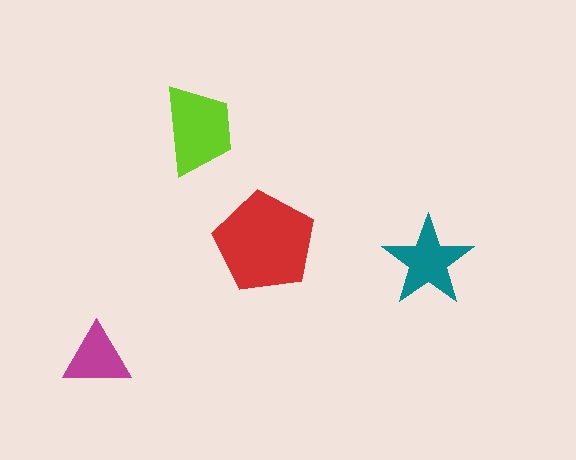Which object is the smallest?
The magenta triangle.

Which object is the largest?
The red pentagon.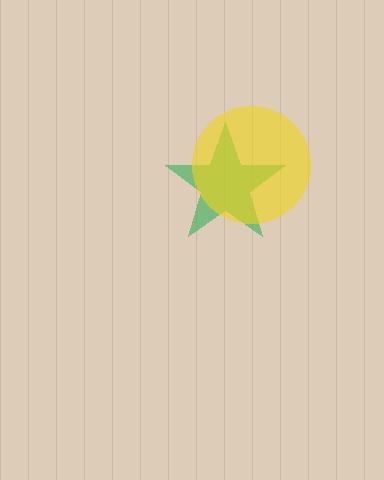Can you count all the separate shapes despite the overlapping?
Yes, there are 2 separate shapes.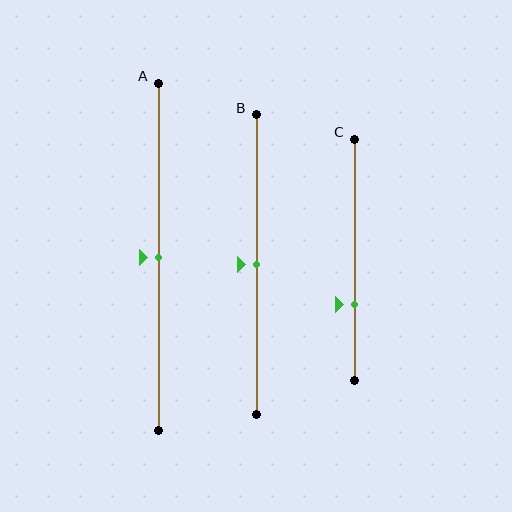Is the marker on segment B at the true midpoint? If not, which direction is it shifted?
Yes, the marker on segment B is at the true midpoint.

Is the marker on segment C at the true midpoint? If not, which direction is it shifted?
No, the marker on segment C is shifted downward by about 18% of the segment length.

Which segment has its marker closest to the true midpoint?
Segment A has its marker closest to the true midpoint.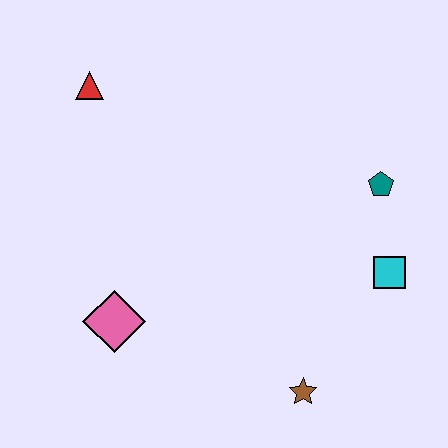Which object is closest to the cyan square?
The teal pentagon is closest to the cyan square.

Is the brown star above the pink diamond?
No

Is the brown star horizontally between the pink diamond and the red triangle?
No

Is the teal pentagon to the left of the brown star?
No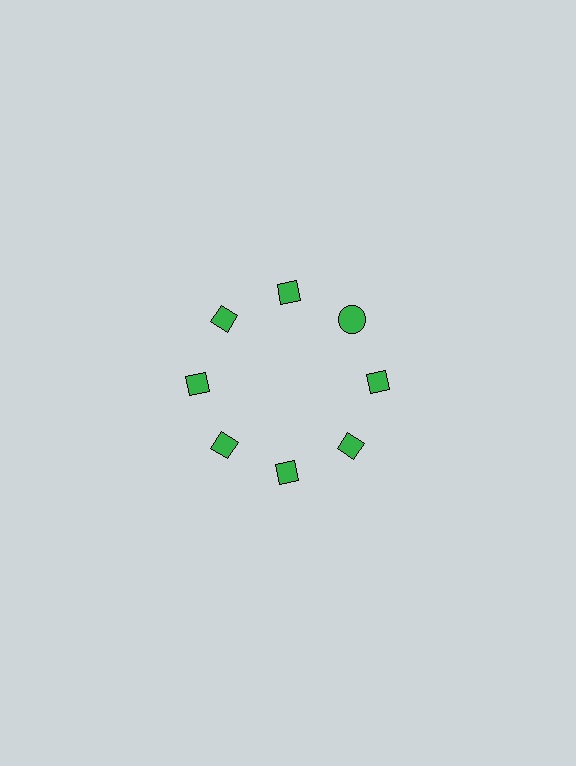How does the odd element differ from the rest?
It has a different shape: circle instead of diamond.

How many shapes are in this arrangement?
There are 8 shapes arranged in a ring pattern.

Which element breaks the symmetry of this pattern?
The green circle at roughly the 2 o'clock position breaks the symmetry. All other shapes are green diamonds.